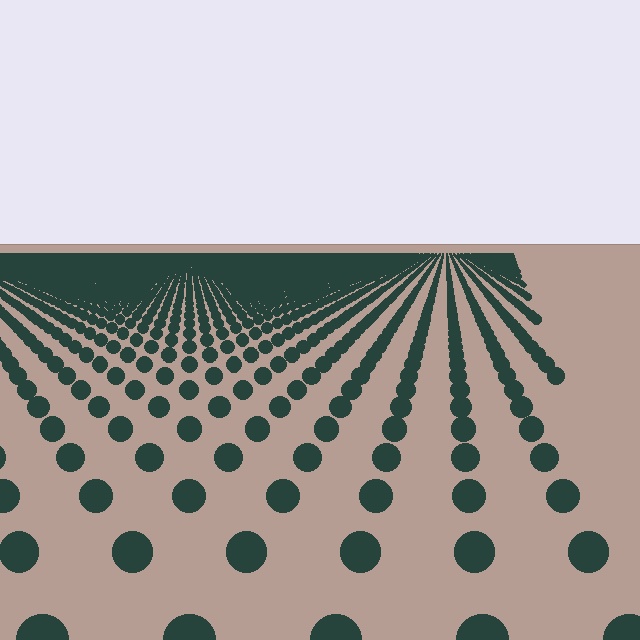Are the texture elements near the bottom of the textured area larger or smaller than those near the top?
Larger. Near the bottom, elements are closer to the viewer and appear at a bigger on-screen size.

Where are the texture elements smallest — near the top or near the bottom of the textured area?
Near the top.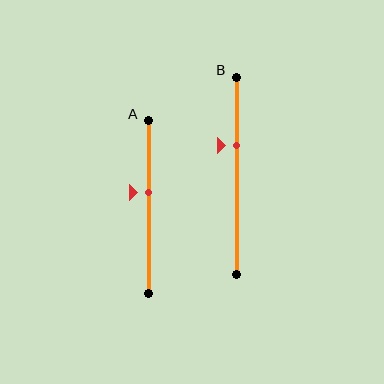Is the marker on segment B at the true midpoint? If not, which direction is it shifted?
No, the marker on segment B is shifted upward by about 16% of the segment length.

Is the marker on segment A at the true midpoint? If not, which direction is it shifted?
No, the marker on segment A is shifted upward by about 8% of the segment length.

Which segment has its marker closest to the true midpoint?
Segment A has its marker closest to the true midpoint.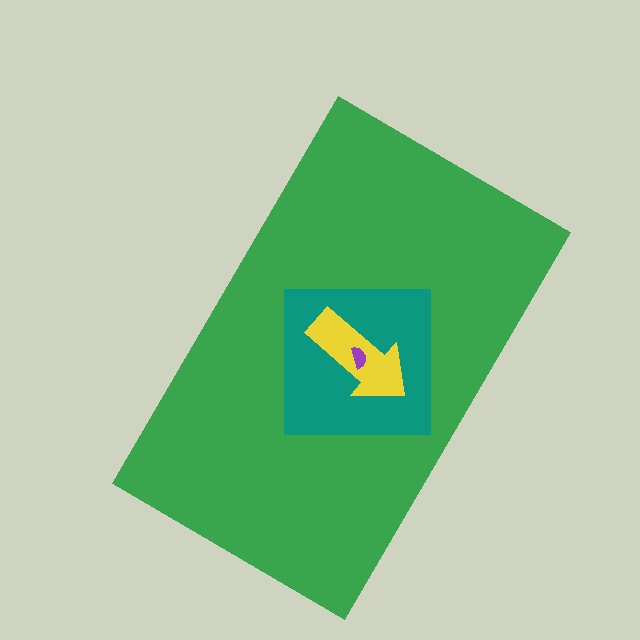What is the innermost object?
The purple semicircle.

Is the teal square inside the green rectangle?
Yes.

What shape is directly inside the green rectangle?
The teal square.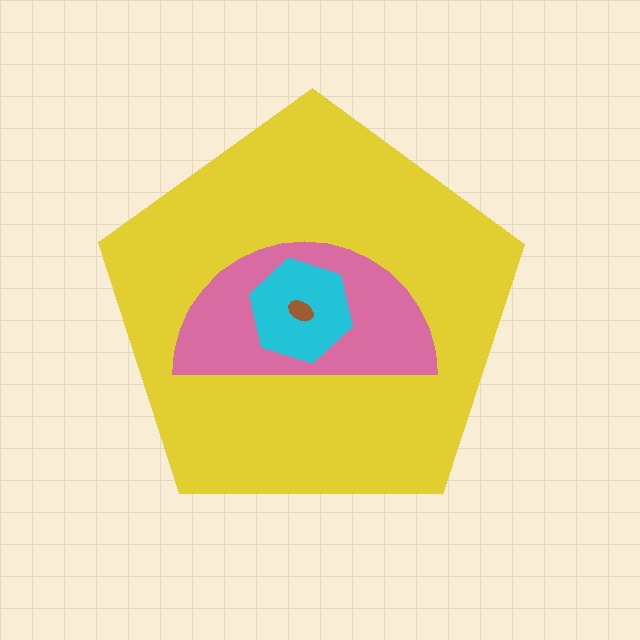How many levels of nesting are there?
4.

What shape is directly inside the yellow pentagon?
The pink semicircle.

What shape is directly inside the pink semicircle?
The cyan hexagon.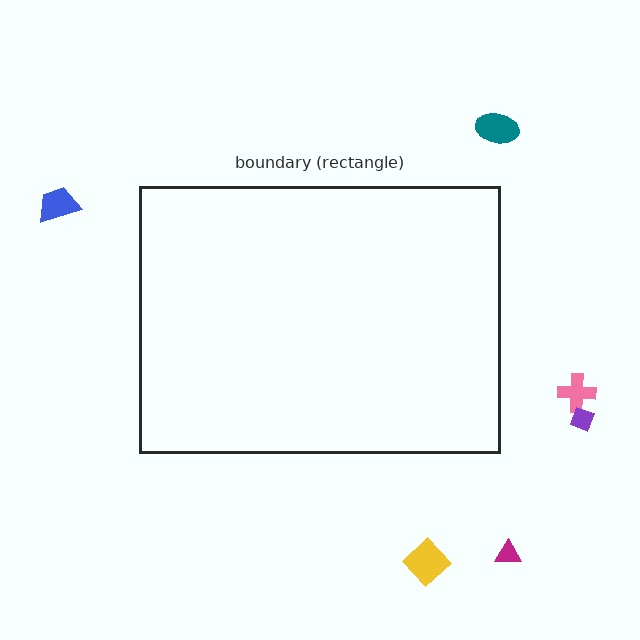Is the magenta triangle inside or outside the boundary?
Outside.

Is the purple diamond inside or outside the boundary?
Outside.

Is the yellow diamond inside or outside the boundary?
Outside.